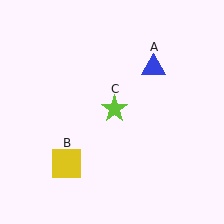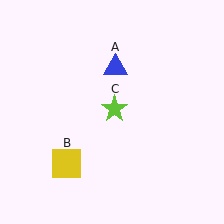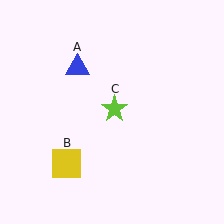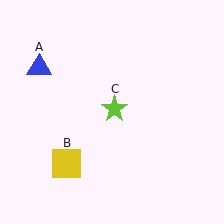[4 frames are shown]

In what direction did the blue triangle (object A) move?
The blue triangle (object A) moved left.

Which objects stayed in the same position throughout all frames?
Yellow square (object B) and lime star (object C) remained stationary.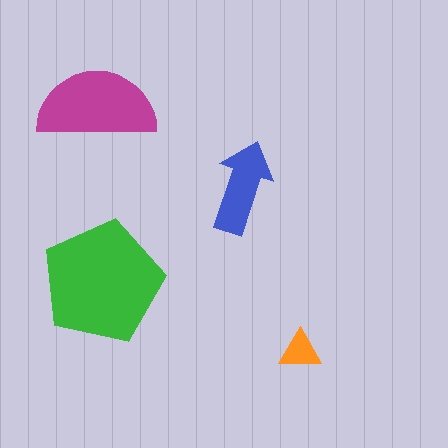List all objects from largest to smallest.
The green pentagon, the magenta semicircle, the blue arrow, the orange triangle.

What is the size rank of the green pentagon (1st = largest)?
1st.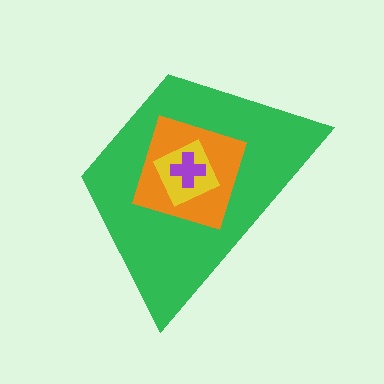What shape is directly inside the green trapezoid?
The orange diamond.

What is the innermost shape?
The purple cross.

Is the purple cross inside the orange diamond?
Yes.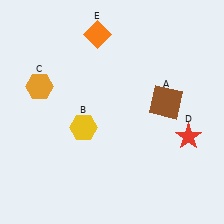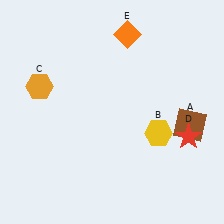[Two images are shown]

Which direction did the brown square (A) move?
The brown square (A) moved right.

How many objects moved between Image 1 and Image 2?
3 objects moved between the two images.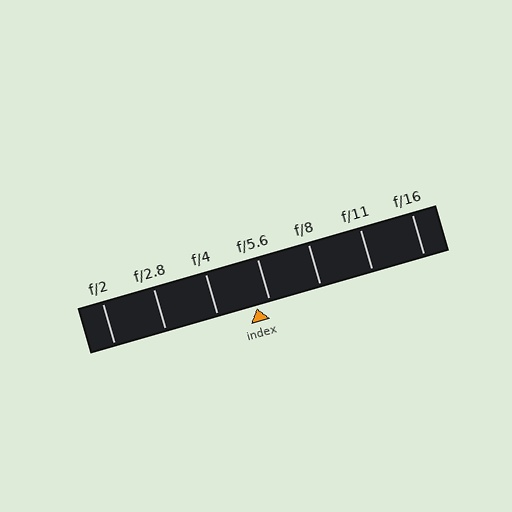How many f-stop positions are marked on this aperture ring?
There are 7 f-stop positions marked.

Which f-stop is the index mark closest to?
The index mark is closest to f/5.6.